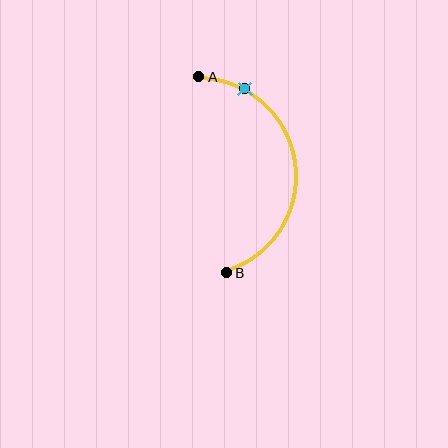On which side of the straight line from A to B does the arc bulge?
The arc bulges to the right of the straight line connecting A and B.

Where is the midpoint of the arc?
The arc midpoint is the point on the curve farthest from the straight line joining A and B. It sits to the right of that line.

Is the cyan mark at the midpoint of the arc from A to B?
No. The cyan mark lies on the arc but is closer to endpoint A. The arc midpoint would be at the point on the curve equidistant along the arc from both A and B.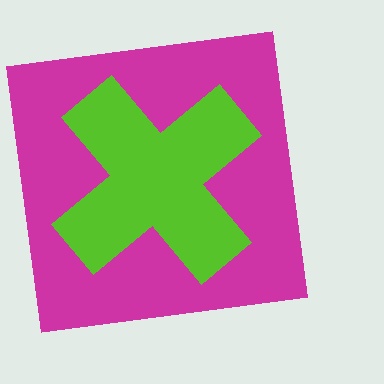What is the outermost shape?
The magenta square.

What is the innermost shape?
The lime cross.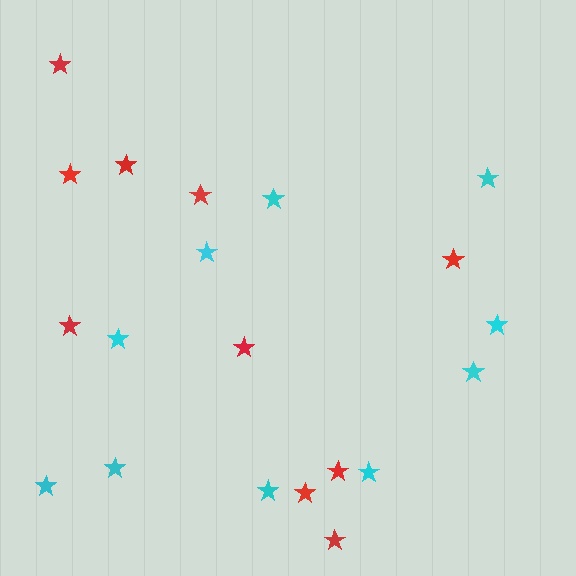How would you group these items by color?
There are 2 groups: one group of cyan stars (10) and one group of red stars (10).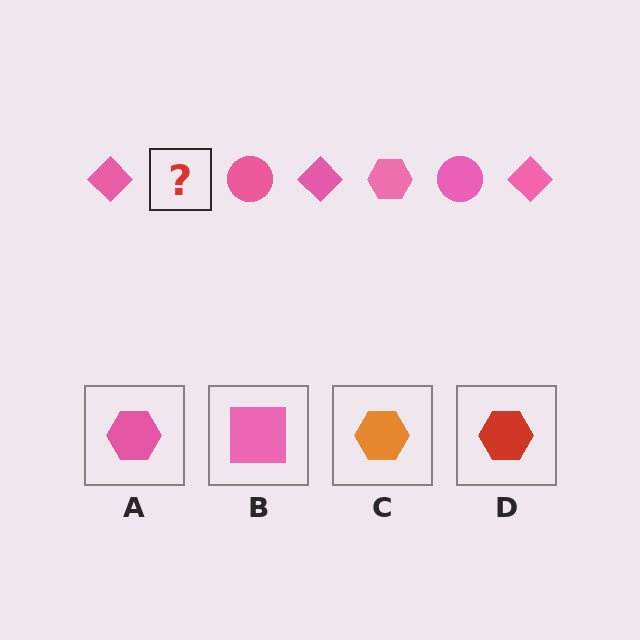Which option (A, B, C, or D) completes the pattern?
A.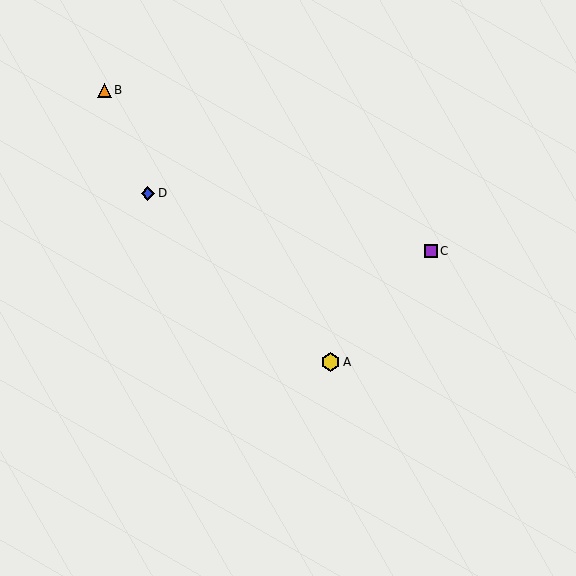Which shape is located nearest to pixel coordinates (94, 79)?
The orange triangle (labeled B) at (105, 90) is nearest to that location.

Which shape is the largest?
The yellow hexagon (labeled A) is the largest.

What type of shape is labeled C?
Shape C is a purple square.